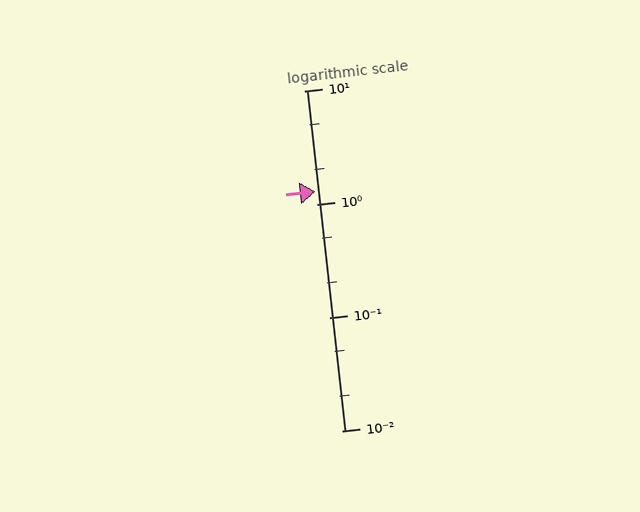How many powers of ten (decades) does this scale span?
The scale spans 3 decades, from 0.01 to 10.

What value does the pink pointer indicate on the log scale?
The pointer indicates approximately 1.3.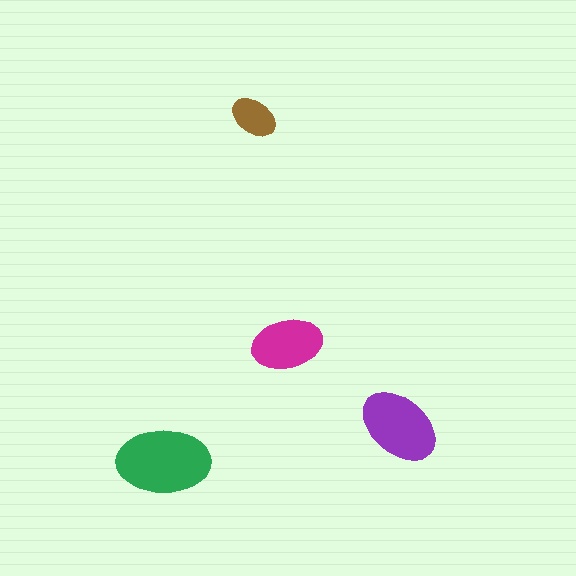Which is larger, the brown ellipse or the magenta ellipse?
The magenta one.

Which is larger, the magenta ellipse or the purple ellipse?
The purple one.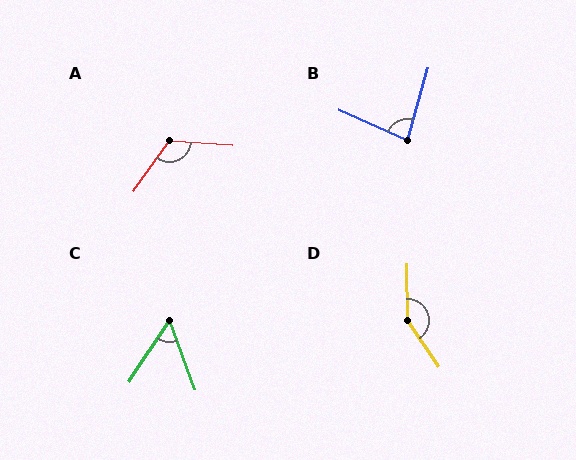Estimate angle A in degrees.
Approximately 121 degrees.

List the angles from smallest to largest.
C (54°), B (82°), A (121°), D (147°).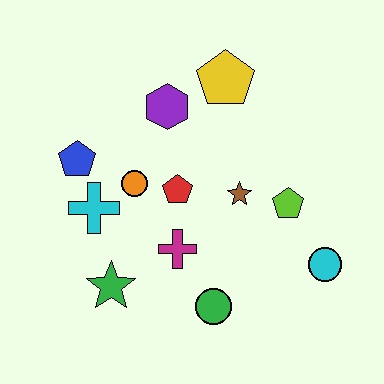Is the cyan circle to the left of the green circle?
No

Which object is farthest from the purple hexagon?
The cyan circle is farthest from the purple hexagon.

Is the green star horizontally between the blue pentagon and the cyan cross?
No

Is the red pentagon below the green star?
No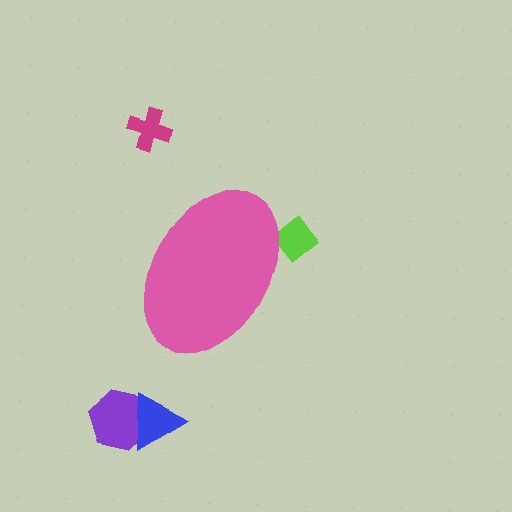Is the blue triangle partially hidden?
No, the blue triangle is fully visible.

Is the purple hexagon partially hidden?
No, the purple hexagon is fully visible.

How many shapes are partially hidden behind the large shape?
1 shape is partially hidden.